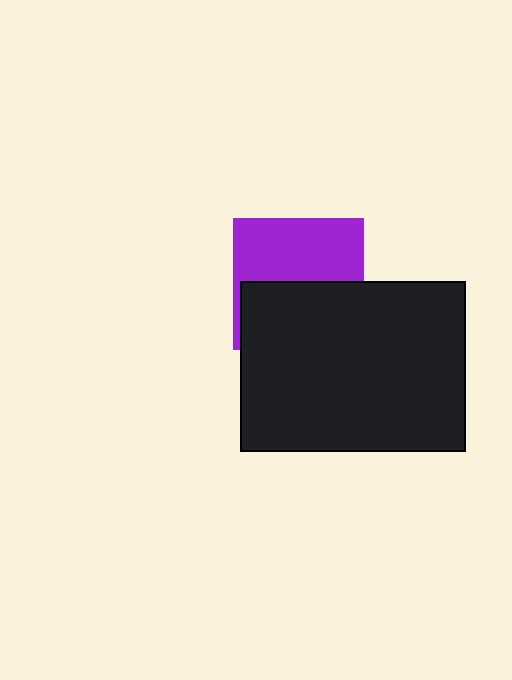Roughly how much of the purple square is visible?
About half of it is visible (roughly 51%).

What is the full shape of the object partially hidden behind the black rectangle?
The partially hidden object is a purple square.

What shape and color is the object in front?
The object in front is a black rectangle.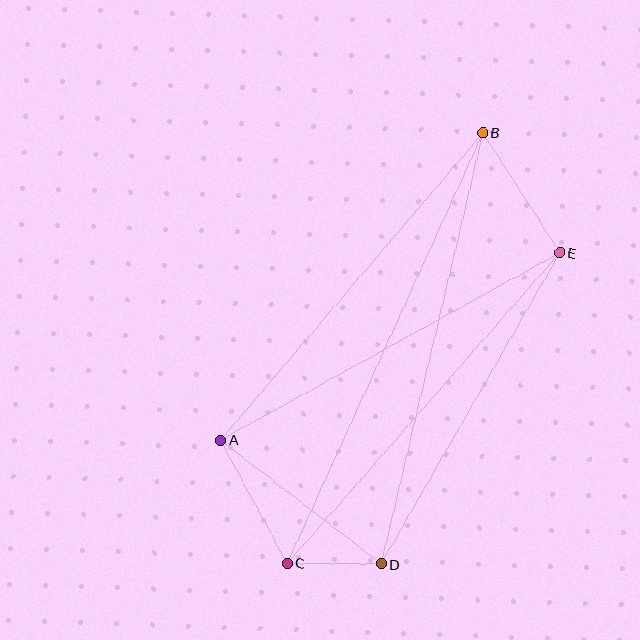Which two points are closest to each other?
Points C and D are closest to each other.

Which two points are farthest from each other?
Points B and C are farthest from each other.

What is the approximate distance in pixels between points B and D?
The distance between B and D is approximately 443 pixels.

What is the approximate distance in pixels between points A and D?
The distance between A and D is approximately 203 pixels.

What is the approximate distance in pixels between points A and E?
The distance between A and E is approximately 387 pixels.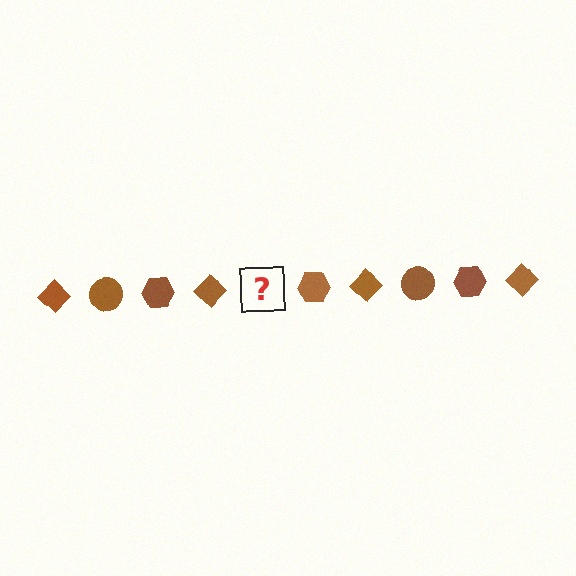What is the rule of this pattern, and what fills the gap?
The rule is that the pattern cycles through diamond, circle, hexagon shapes in brown. The gap should be filled with a brown circle.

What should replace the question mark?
The question mark should be replaced with a brown circle.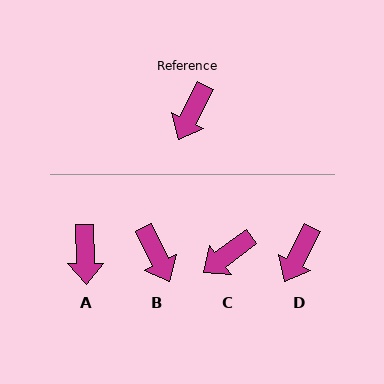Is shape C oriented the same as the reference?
No, it is off by about 26 degrees.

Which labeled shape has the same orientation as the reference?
D.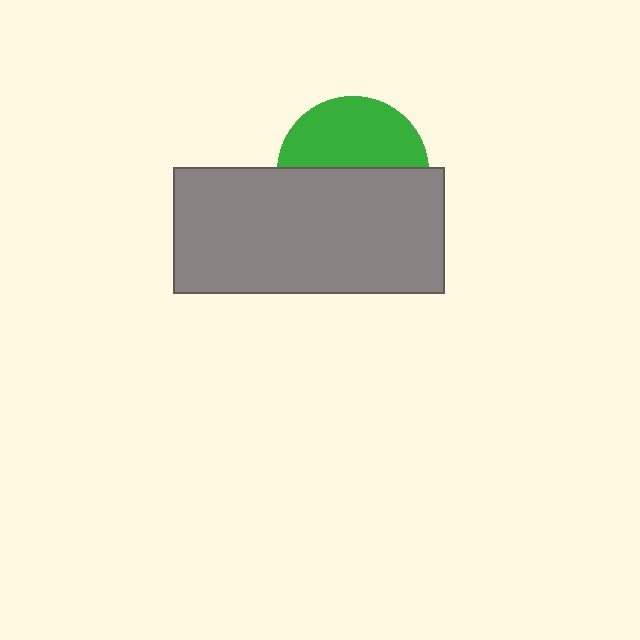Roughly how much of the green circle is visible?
About half of it is visible (roughly 46%).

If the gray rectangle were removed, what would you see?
You would see the complete green circle.